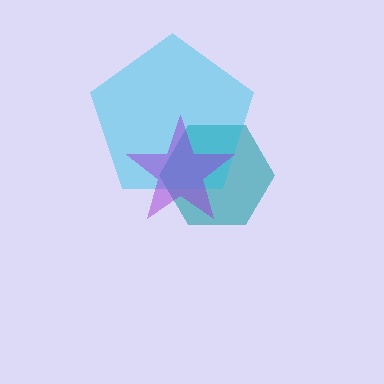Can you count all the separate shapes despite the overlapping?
Yes, there are 3 separate shapes.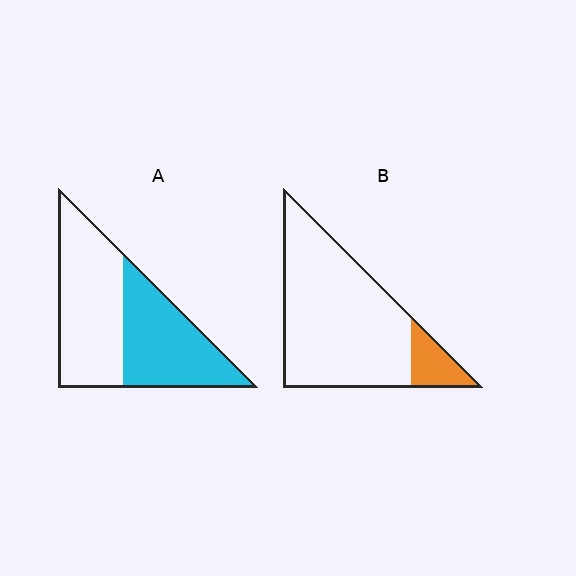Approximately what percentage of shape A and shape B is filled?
A is approximately 45% and B is approximately 15%.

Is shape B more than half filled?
No.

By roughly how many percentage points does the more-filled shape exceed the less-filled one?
By roughly 35 percentage points (A over B).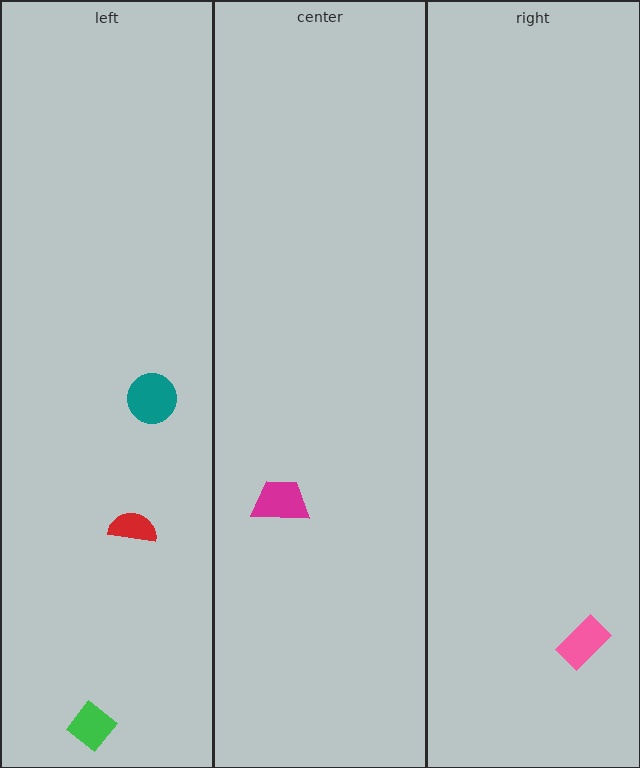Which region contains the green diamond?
The left region.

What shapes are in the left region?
The green diamond, the red semicircle, the teal circle.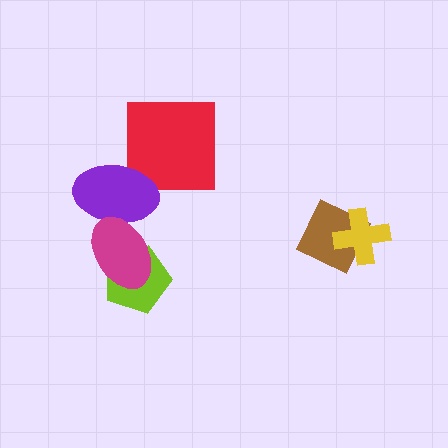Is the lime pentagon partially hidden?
Yes, it is partially covered by another shape.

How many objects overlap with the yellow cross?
1 object overlaps with the yellow cross.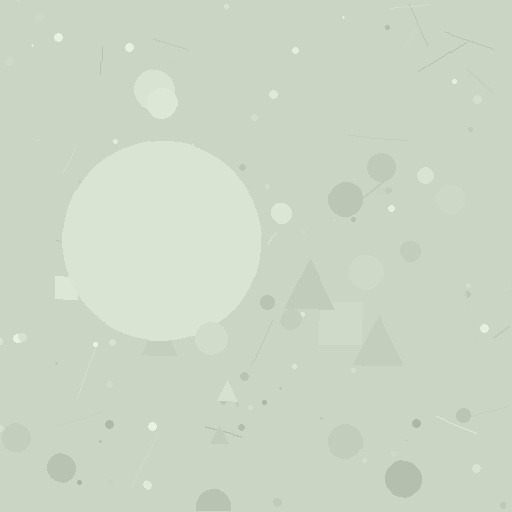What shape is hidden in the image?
A circle is hidden in the image.